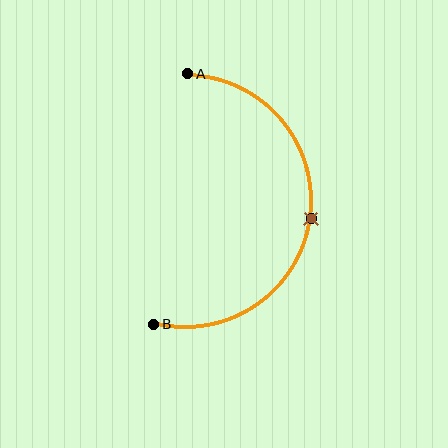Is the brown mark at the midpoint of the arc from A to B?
Yes. The brown mark lies on the arc at equal arc-length from both A and B — it is the arc midpoint.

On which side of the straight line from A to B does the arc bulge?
The arc bulges to the right of the straight line connecting A and B.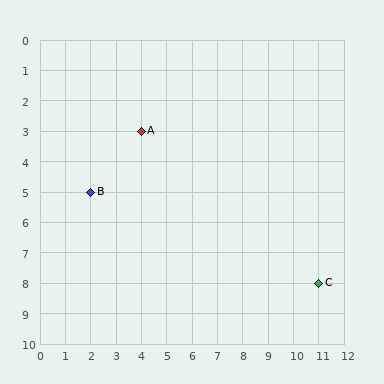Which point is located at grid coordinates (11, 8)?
Point C is at (11, 8).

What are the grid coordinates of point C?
Point C is at grid coordinates (11, 8).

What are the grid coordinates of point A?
Point A is at grid coordinates (4, 3).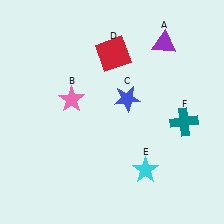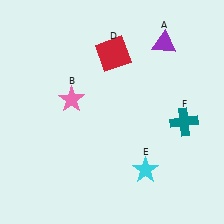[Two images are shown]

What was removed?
The blue star (C) was removed in Image 2.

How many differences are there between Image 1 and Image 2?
There is 1 difference between the two images.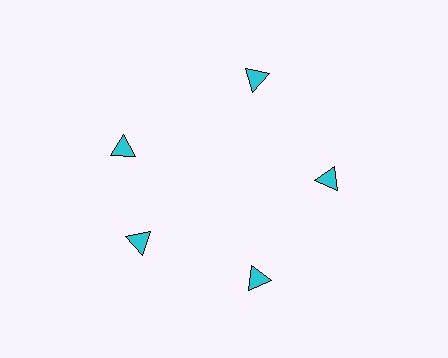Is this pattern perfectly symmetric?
No. The 5 cyan triangles are arranged in a ring, but one element near the 10 o'clock position is rotated out of alignment along the ring, breaking the 5-fold rotational symmetry.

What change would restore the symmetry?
The symmetry would be restored by rotating it back into even spacing with its neighbors so that all 5 triangles sit at equal angles and equal distance from the center.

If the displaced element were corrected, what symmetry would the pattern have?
It would have 5-fold rotational symmetry — the pattern would map onto itself every 72 degrees.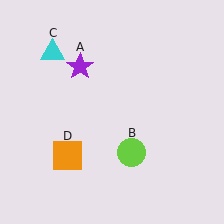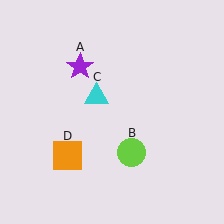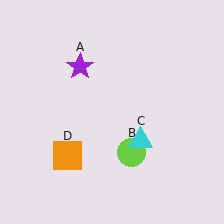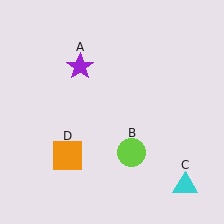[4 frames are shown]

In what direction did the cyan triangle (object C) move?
The cyan triangle (object C) moved down and to the right.